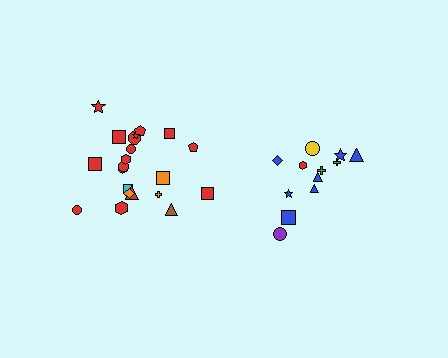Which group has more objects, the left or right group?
The left group.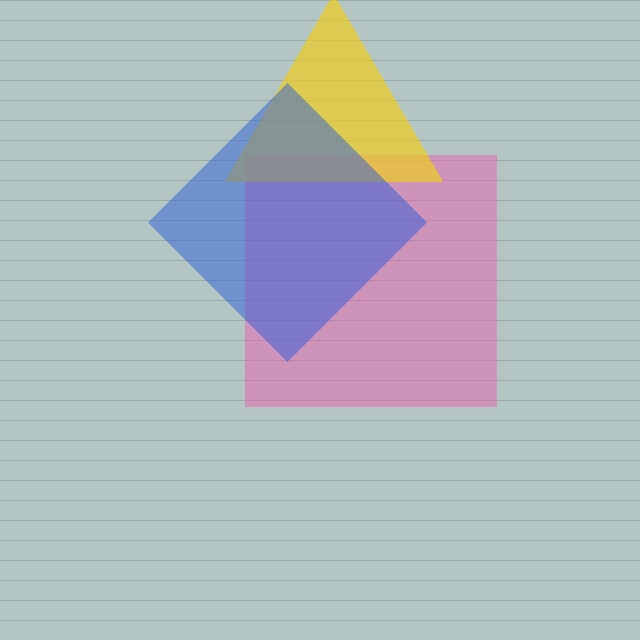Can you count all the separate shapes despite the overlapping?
Yes, there are 3 separate shapes.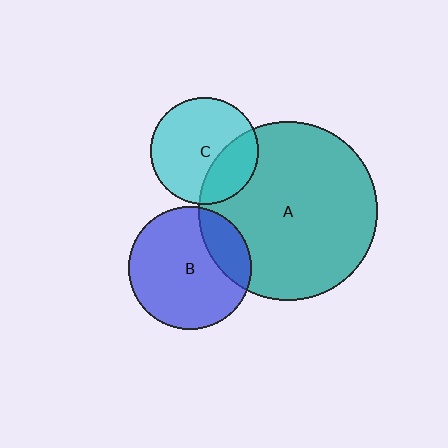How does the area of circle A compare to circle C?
Approximately 2.7 times.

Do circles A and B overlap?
Yes.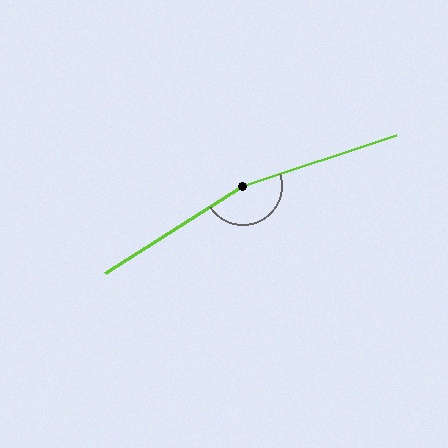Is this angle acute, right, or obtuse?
It is obtuse.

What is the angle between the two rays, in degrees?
Approximately 166 degrees.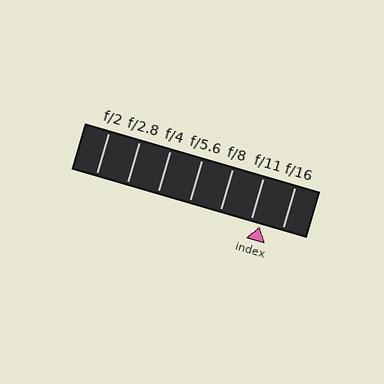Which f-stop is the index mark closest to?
The index mark is closest to f/11.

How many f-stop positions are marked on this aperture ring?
There are 7 f-stop positions marked.